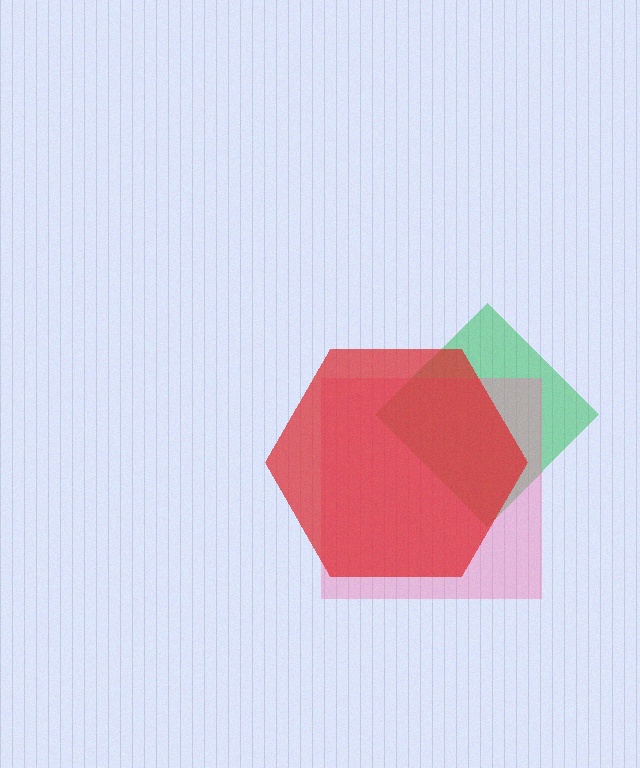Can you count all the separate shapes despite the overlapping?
Yes, there are 3 separate shapes.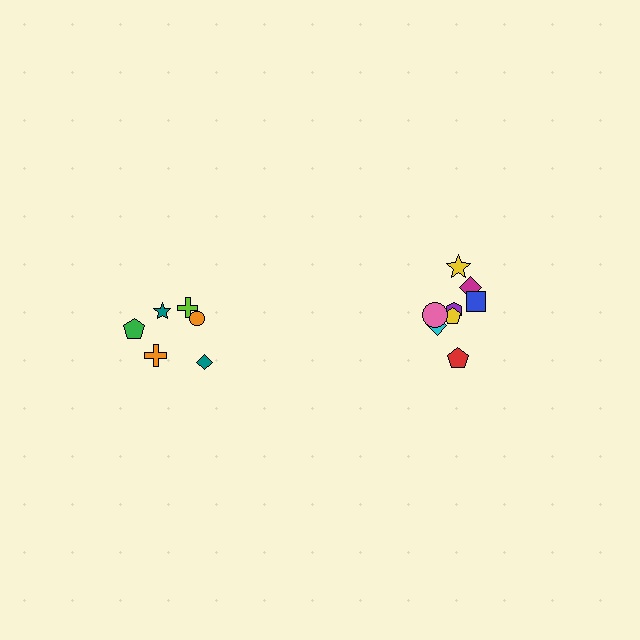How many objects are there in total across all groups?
There are 14 objects.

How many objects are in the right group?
There are 8 objects.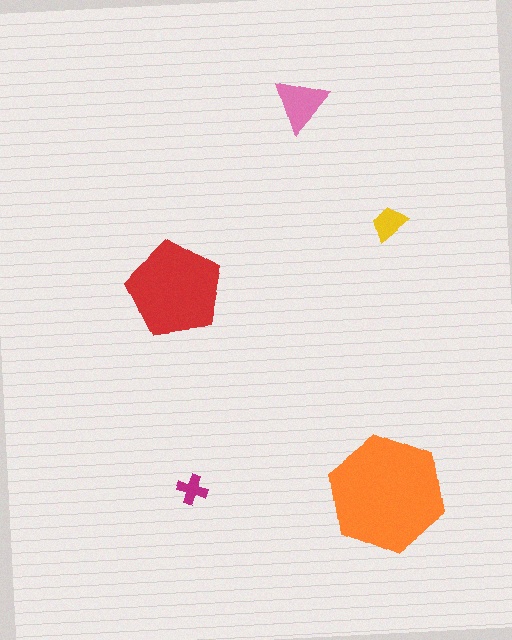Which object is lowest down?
The orange hexagon is bottommost.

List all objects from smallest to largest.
The magenta cross, the yellow trapezoid, the pink triangle, the red pentagon, the orange hexagon.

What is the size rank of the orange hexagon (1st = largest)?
1st.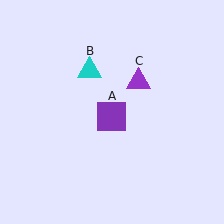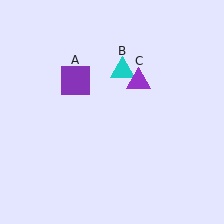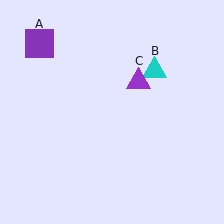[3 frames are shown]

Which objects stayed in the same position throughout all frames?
Purple triangle (object C) remained stationary.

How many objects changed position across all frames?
2 objects changed position: purple square (object A), cyan triangle (object B).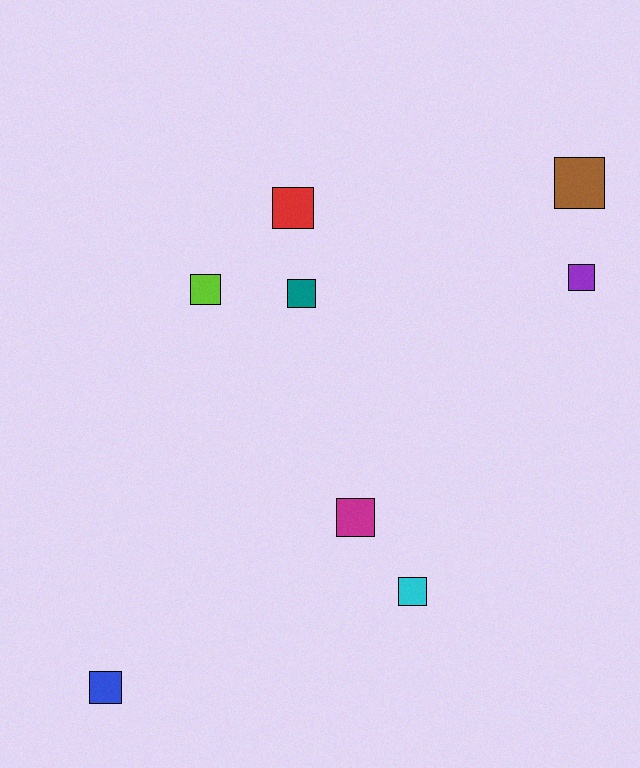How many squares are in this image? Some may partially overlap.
There are 8 squares.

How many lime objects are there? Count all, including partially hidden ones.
There is 1 lime object.